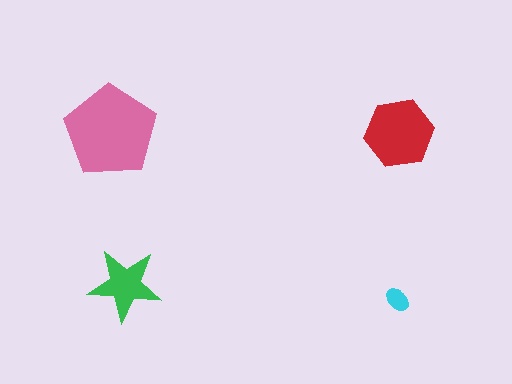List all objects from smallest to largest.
The cyan ellipse, the green star, the red hexagon, the pink pentagon.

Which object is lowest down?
The cyan ellipse is bottommost.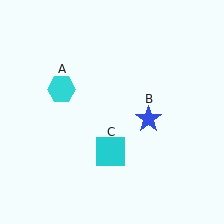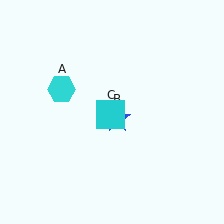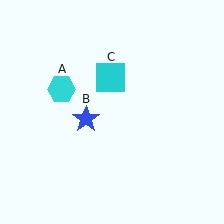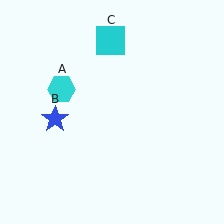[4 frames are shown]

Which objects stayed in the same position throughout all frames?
Cyan hexagon (object A) remained stationary.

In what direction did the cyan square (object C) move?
The cyan square (object C) moved up.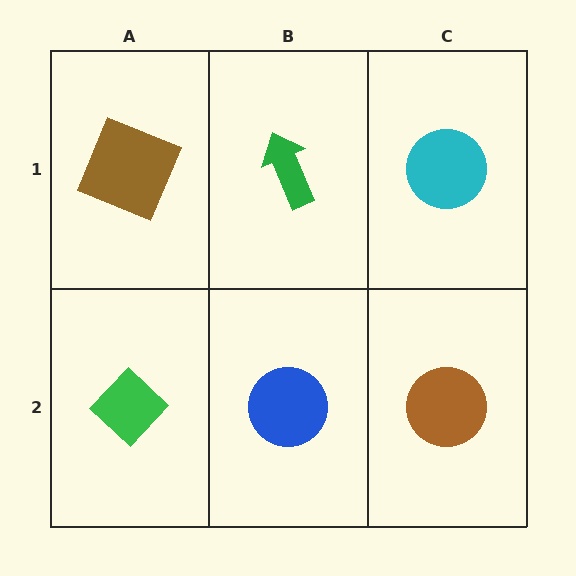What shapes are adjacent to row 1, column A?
A green diamond (row 2, column A), a green arrow (row 1, column B).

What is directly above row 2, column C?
A cyan circle.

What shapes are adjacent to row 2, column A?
A brown square (row 1, column A), a blue circle (row 2, column B).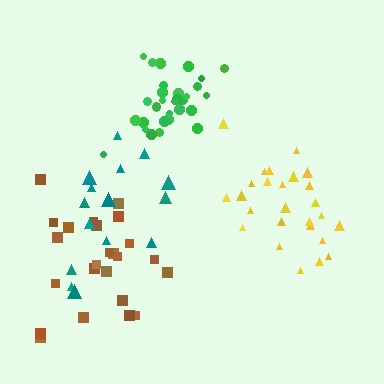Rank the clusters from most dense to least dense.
green, yellow, brown, teal.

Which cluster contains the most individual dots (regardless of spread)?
Green (31).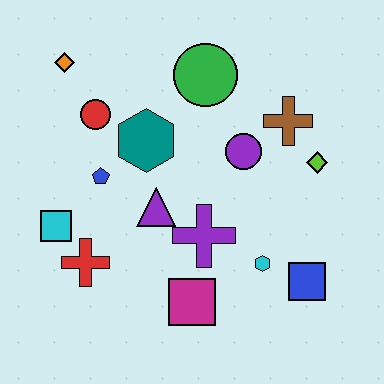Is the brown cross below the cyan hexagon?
No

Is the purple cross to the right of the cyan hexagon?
No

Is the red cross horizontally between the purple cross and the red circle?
No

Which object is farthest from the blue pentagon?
The blue square is farthest from the blue pentagon.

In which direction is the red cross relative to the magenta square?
The red cross is to the left of the magenta square.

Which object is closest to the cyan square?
The red cross is closest to the cyan square.